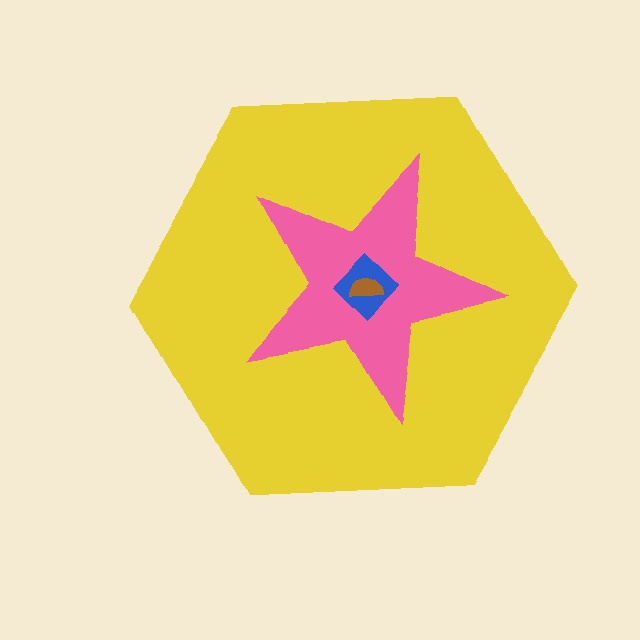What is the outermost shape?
The yellow hexagon.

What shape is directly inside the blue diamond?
The brown semicircle.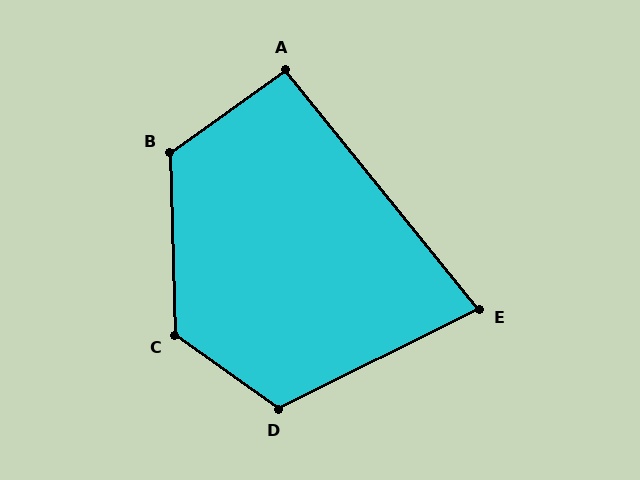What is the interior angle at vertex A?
Approximately 93 degrees (approximately right).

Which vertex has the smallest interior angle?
E, at approximately 77 degrees.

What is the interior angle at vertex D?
Approximately 118 degrees (obtuse).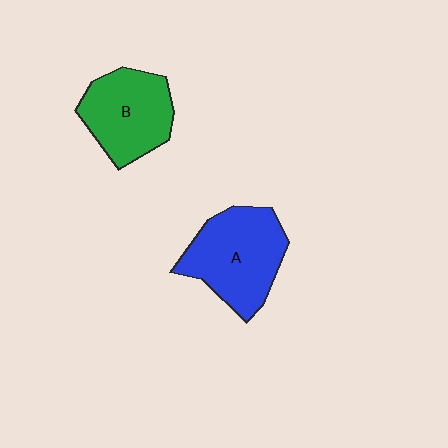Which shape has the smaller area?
Shape B (green).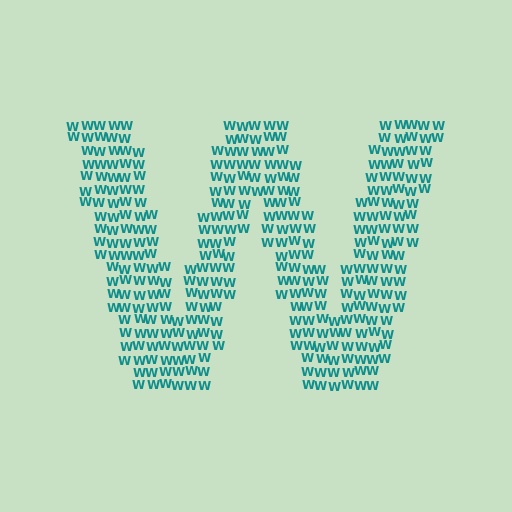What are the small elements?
The small elements are letter W's.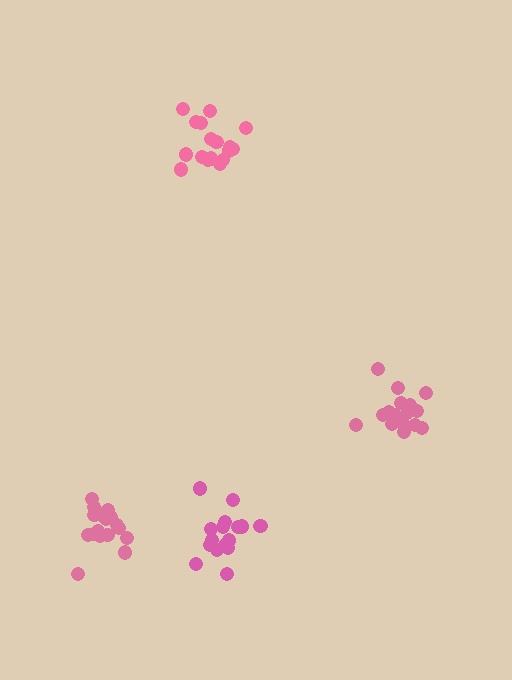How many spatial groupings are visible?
There are 4 spatial groupings.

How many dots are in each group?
Group 1: 17 dots, Group 2: 16 dots, Group 3: 16 dots, Group 4: 18 dots (67 total).